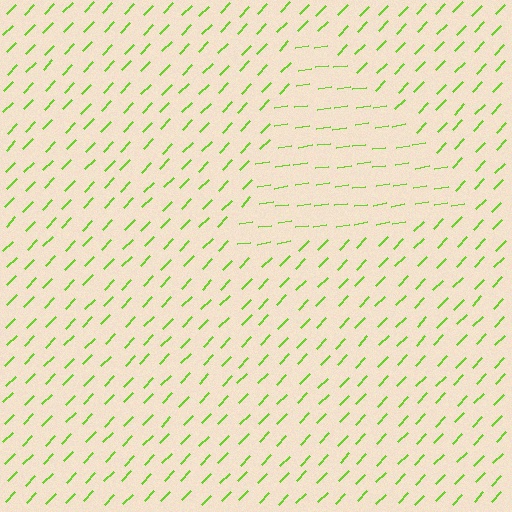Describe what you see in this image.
The image is filled with small lime line segments. A triangle region in the image has lines oriented differently from the surrounding lines, creating a visible texture boundary.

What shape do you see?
I see a triangle.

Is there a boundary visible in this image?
Yes, there is a texture boundary formed by a change in line orientation.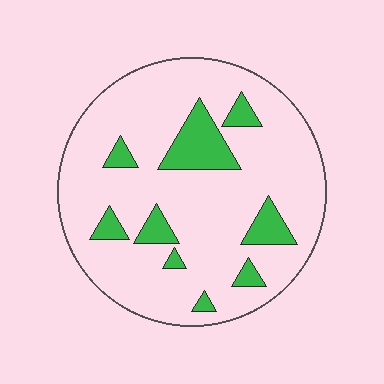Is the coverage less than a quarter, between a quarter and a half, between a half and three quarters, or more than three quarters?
Less than a quarter.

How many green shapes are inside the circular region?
9.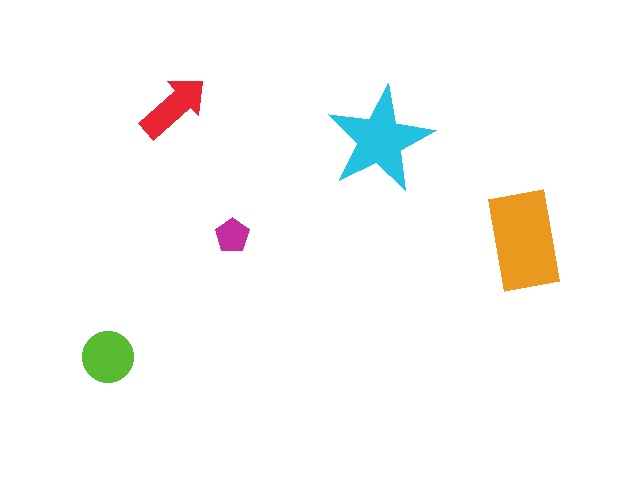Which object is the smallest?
The magenta pentagon.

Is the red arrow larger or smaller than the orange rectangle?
Smaller.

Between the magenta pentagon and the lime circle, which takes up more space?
The lime circle.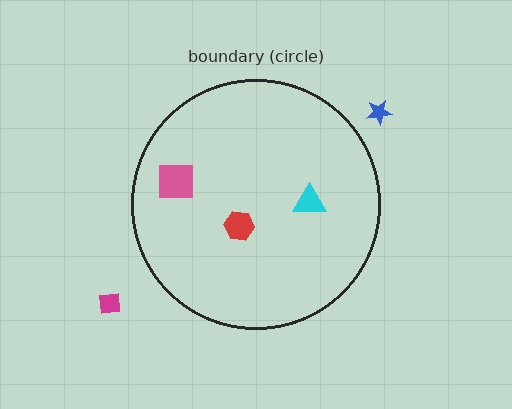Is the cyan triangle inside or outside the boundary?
Inside.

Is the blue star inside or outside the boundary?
Outside.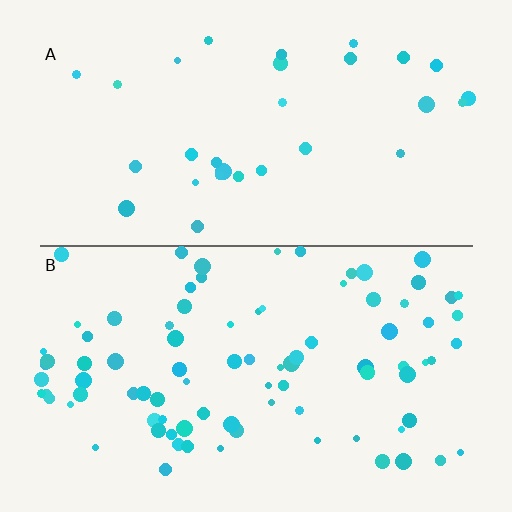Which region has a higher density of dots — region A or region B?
B (the bottom).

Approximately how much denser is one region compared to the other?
Approximately 2.9× — region B over region A.